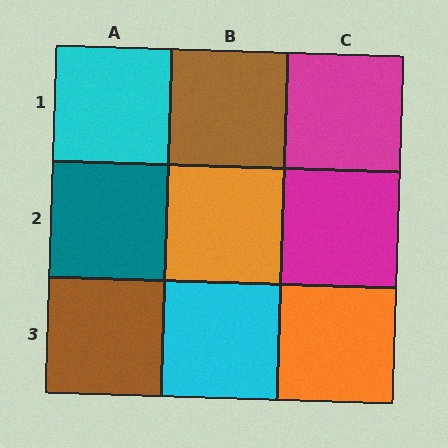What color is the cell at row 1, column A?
Cyan.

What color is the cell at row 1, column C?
Magenta.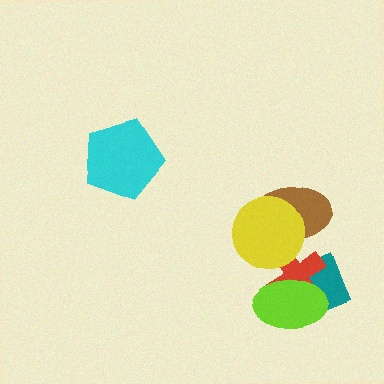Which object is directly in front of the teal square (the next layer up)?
The red cross is directly in front of the teal square.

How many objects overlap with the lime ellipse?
2 objects overlap with the lime ellipse.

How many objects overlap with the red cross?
4 objects overlap with the red cross.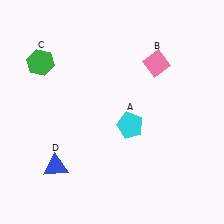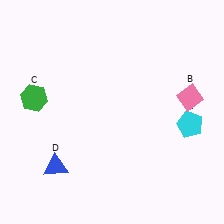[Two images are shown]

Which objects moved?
The objects that moved are: the cyan pentagon (A), the pink diamond (B), the green hexagon (C).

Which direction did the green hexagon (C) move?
The green hexagon (C) moved down.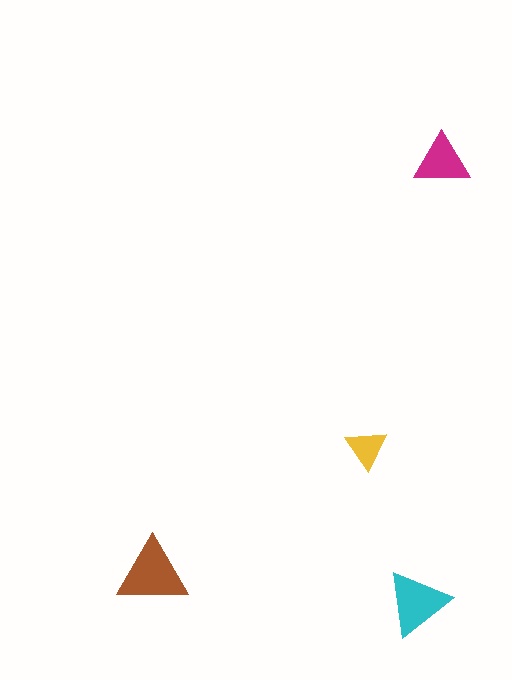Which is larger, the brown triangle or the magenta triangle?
The brown one.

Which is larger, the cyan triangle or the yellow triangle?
The cyan one.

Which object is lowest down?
The cyan triangle is bottommost.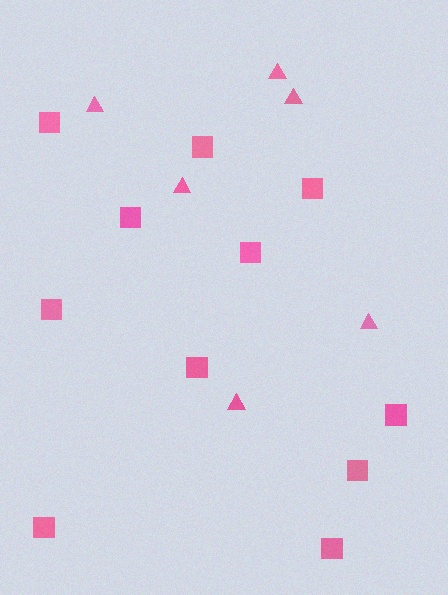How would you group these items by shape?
There are 2 groups: one group of squares (11) and one group of triangles (6).